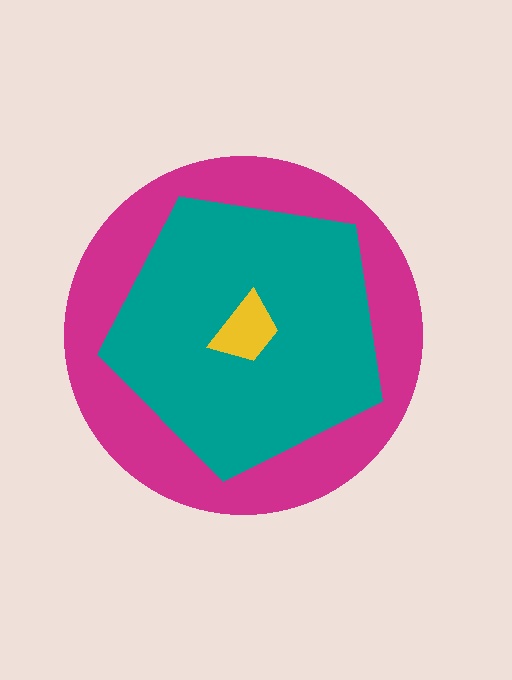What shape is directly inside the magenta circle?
The teal pentagon.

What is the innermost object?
The yellow trapezoid.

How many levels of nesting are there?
3.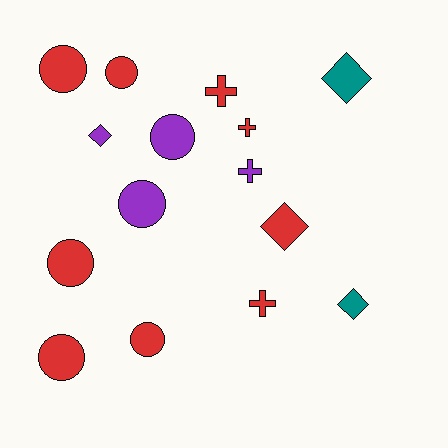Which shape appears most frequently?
Circle, with 7 objects.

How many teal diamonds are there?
There are 2 teal diamonds.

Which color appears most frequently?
Red, with 9 objects.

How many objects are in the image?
There are 15 objects.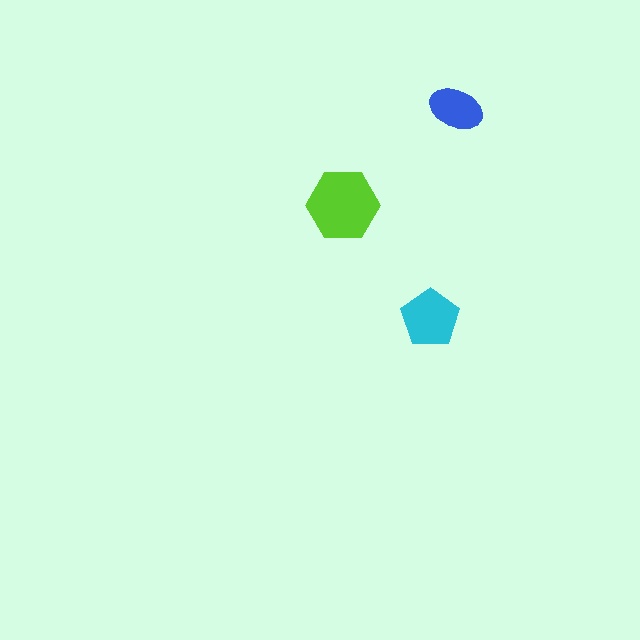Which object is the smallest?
The blue ellipse.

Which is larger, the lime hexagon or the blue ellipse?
The lime hexagon.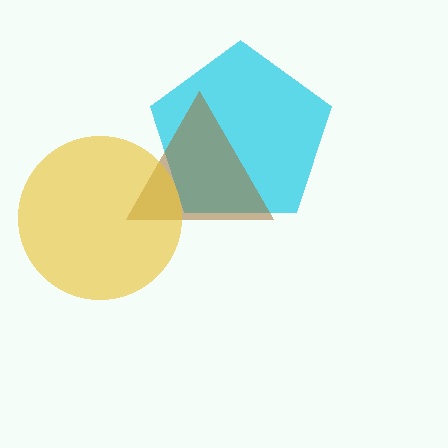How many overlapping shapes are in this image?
There are 3 overlapping shapes in the image.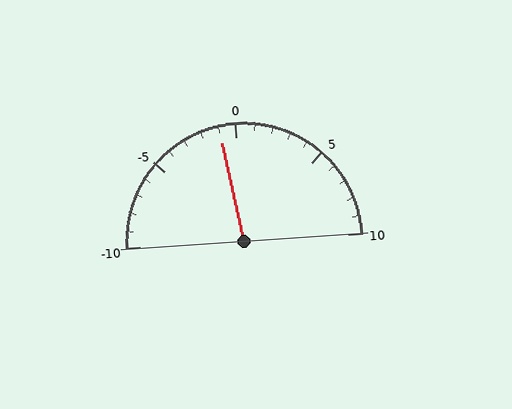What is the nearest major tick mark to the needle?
The nearest major tick mark is 0.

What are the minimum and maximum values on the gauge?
The gauge ranges from -10 to 10.